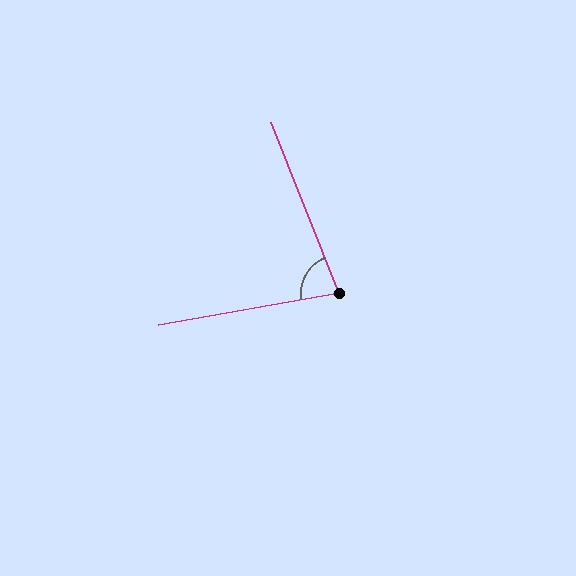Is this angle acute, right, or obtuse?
It is acute.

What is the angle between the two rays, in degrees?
Approximately 78 degrees.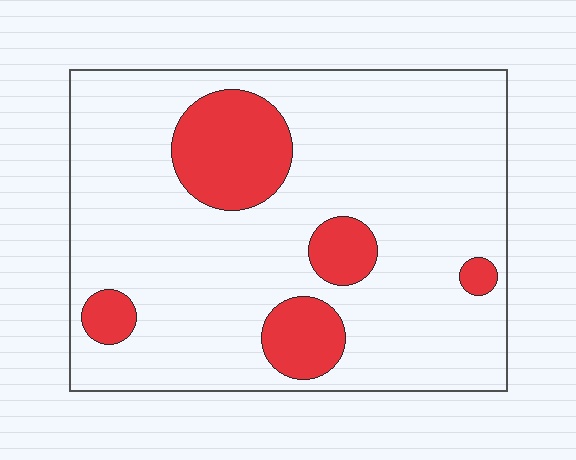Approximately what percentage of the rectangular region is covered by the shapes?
Approximately 15%.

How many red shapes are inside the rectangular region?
5.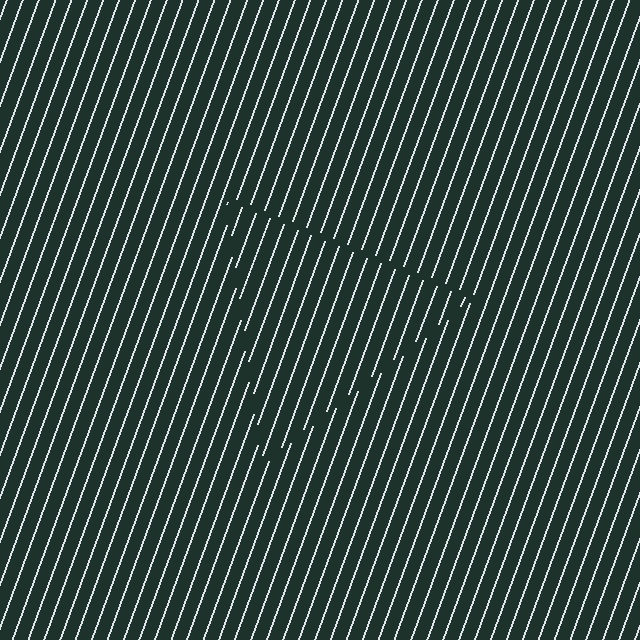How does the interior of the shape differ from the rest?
The interior of the shape contains the same grating, shifted by half a period — the contour is defined by the phase discontinuity where line-ends from the inner and outer gratings abut.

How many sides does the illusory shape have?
3 sides — the line-ends trace a triangle.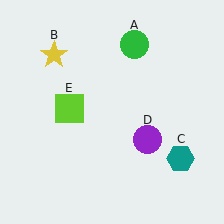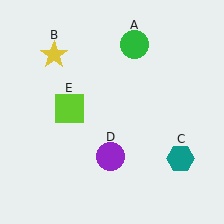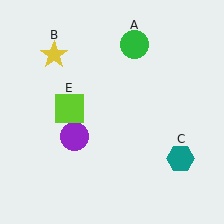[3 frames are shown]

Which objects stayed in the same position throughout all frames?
Green circle (object A) and yellow star (object B) and teal hexagon (object C) and lime square (object E) remained stationary.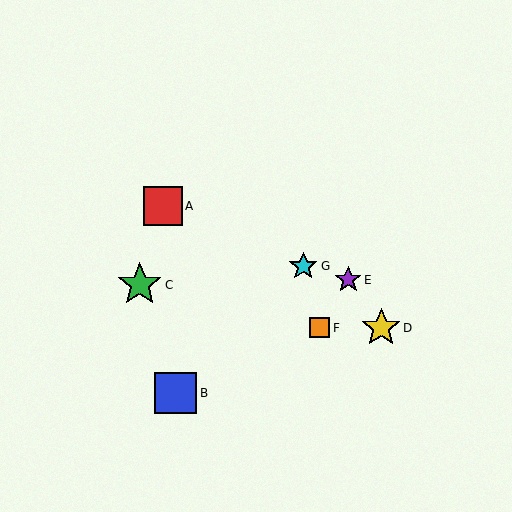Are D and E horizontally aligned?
No, D is at y≈328 and E is at y≈280.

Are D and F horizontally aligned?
Yes, both are at y≈328.